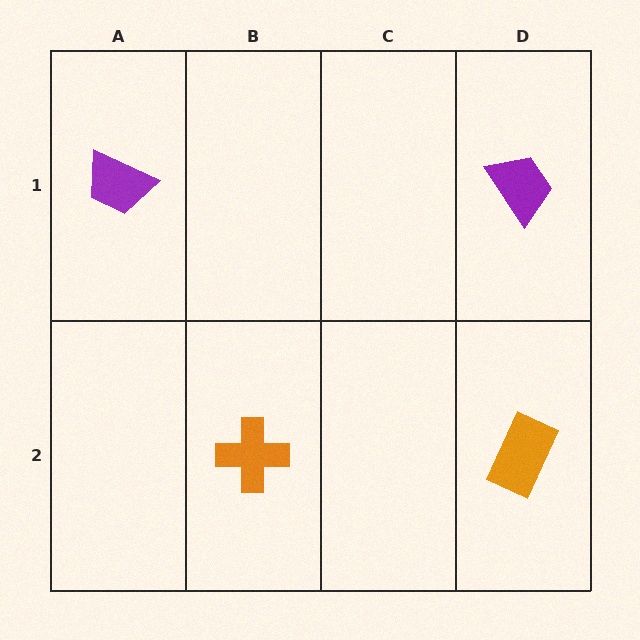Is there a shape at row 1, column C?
No, that cell is empty.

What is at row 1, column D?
A purple trapezoid.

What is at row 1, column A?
A purple trapezoid.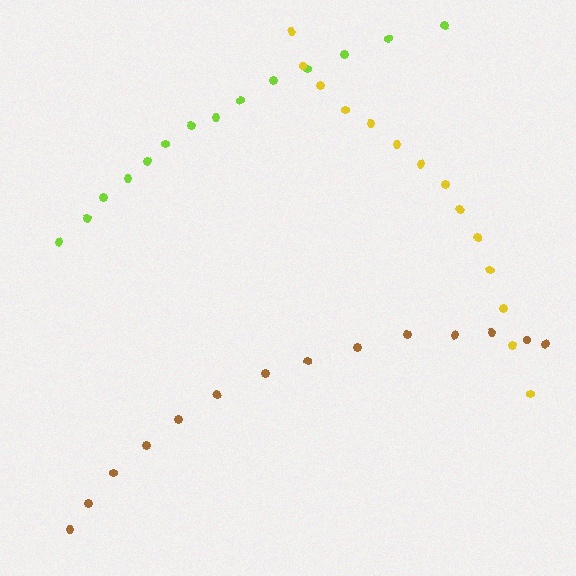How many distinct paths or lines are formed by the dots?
There are 3 distinct paths.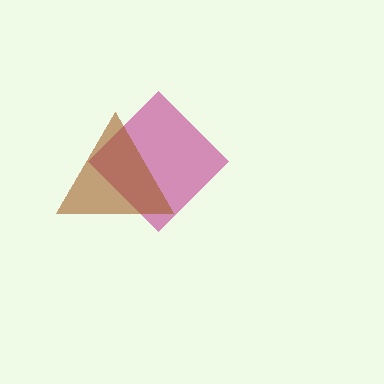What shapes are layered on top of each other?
The layered shapes are: a magenta diamond, a brown triangle.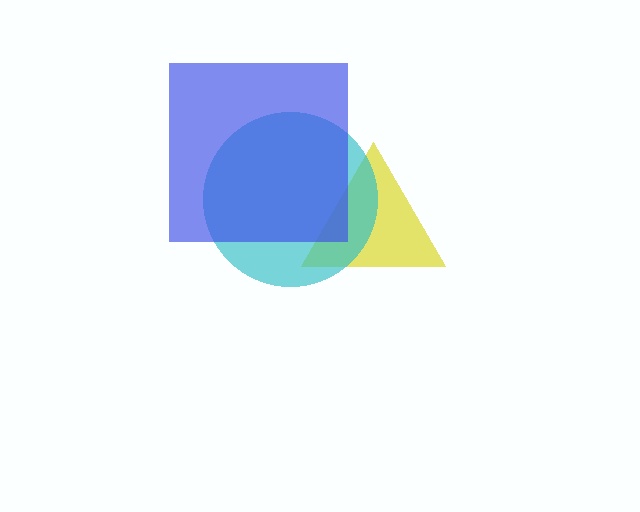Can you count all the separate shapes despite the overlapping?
Yes, there are 3 separate shapes.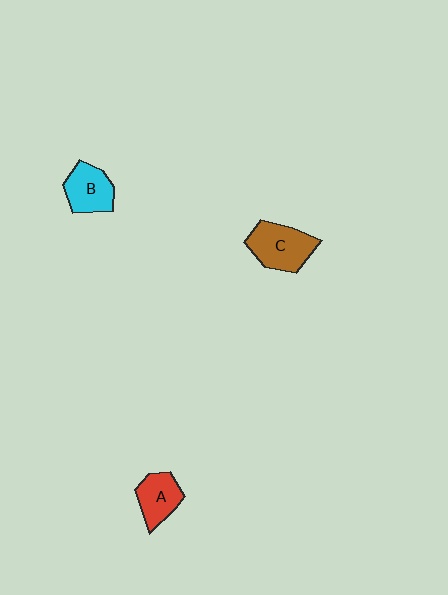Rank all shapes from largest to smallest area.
From largest to smallest: C (brown), B (cyan), A (red).